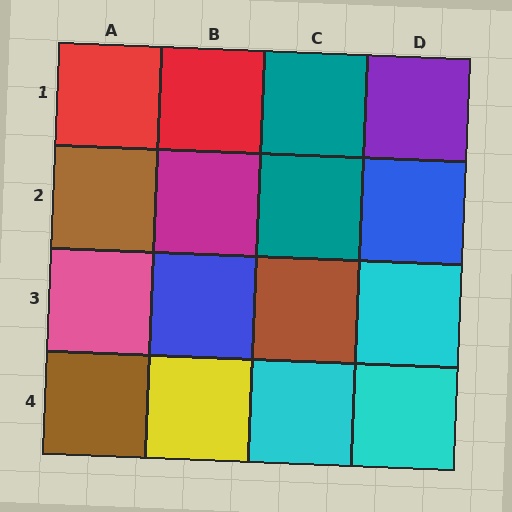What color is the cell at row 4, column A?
Brown.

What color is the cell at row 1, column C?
Teal.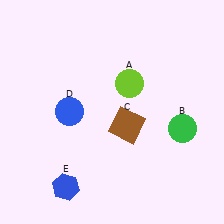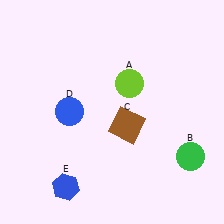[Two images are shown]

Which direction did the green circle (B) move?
The green circle (B) moved down.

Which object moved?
The green circle (B) moved down.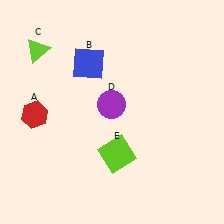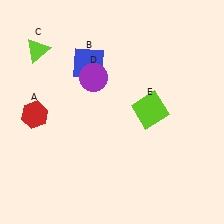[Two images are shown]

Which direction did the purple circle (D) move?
The purple circle (D) moved up.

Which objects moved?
The objects that moved are: the purple circle (D), the lime square (E).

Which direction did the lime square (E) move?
The lime square (E) moved up.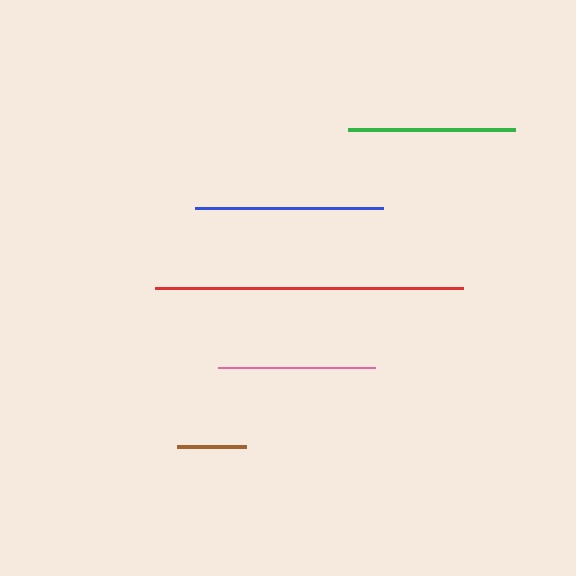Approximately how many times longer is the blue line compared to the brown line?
The blue line is approximately 2.7 times the length of the brown line.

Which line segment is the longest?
The red line is the longest at approximately 308 pixels.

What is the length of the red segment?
The red segment is approximately 308 pixels long.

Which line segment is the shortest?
The brown line is the shortest at approximately 70 pixels.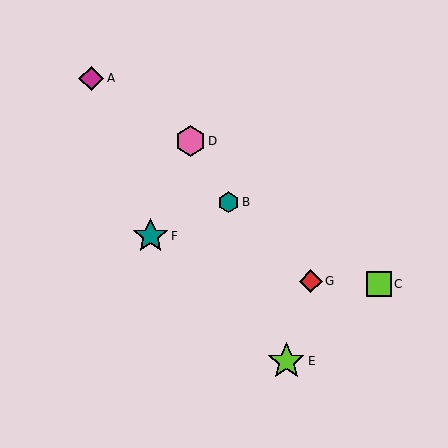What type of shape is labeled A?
Shape A is a magenta diamond.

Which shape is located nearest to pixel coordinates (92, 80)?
The magenta diamond (labeled A) at (91, 78) is nearest to that location.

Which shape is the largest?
The lime star (labeled E) is the largest.